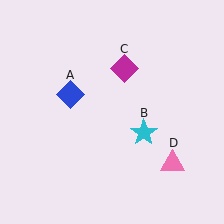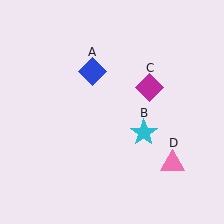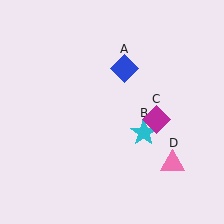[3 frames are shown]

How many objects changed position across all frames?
2 objects changed position: blue diamond (object A), magenta diamond (object C).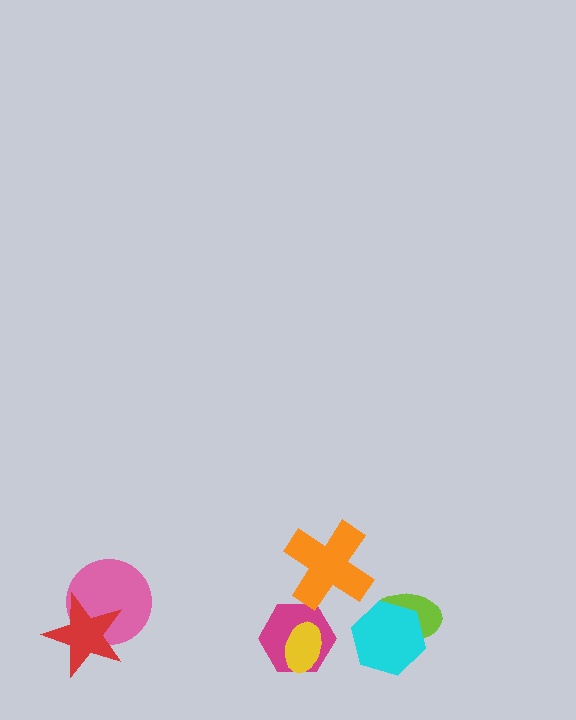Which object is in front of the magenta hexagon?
The yellow ellipse is in front of the magenta hexagon.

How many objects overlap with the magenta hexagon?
1 object overlaps with the magenta hexagon.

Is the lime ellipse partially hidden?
Yes, it is partially covered by another shape.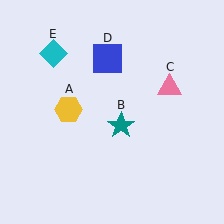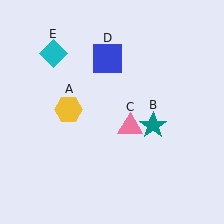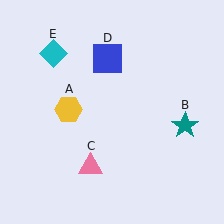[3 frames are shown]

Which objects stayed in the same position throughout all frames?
Yellow hexagon (object A) and blue square (object D) and cyan diamond (object E) remained stationary.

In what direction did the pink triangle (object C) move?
The pink triangle (object C) moved down and to the left.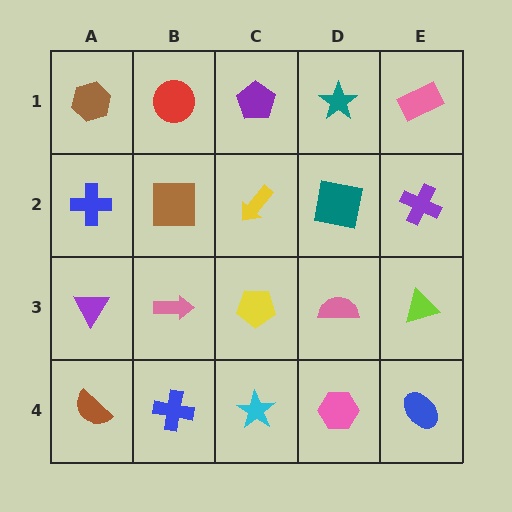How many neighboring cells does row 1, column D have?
3.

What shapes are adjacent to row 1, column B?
A brown square (row 2, column B), a brown hexagon (row 1, column A), a purple pentagon (row 1, column C).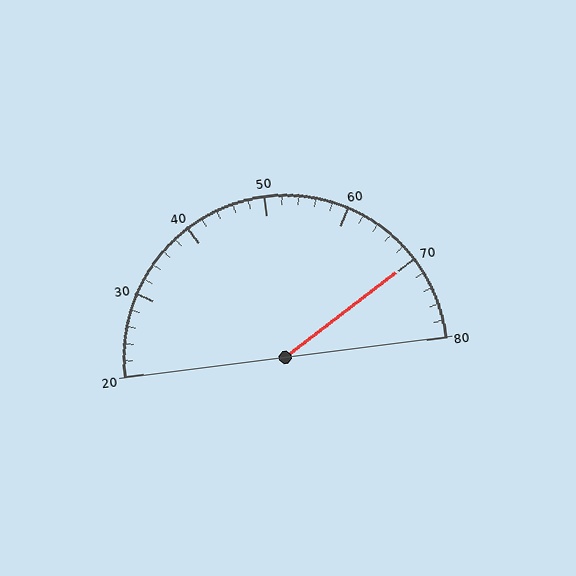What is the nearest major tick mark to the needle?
The nearest major tick mark is 70.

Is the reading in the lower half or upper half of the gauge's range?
The reading is in the upper half of the range (20 to 80).